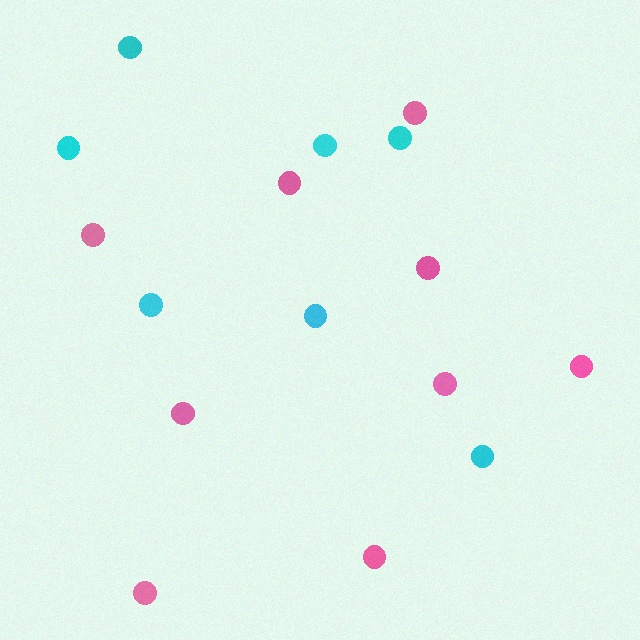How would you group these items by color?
There are 2 groups: one group of pink circles (9) and one group of cyan circles (7).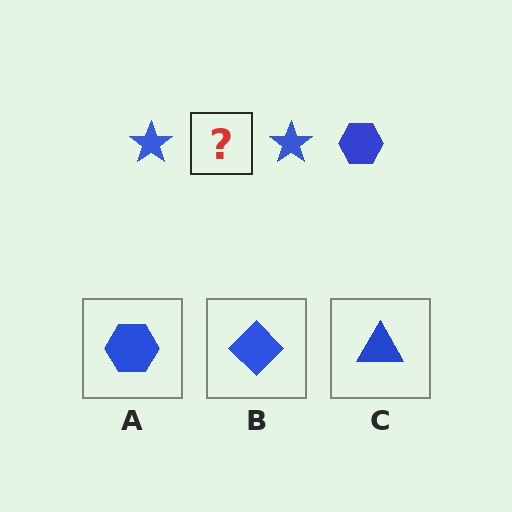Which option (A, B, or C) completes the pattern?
A.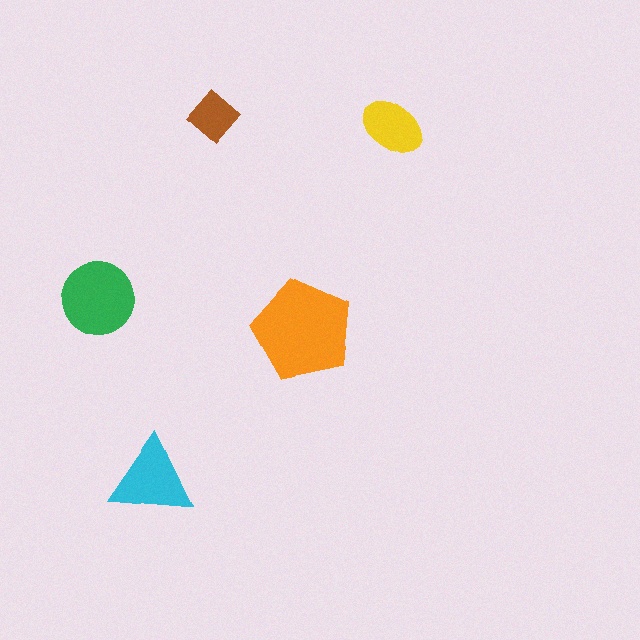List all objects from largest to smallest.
The orange pentagon, the green circle, the cyan triangle, the yellow ellipse, the brown diamond.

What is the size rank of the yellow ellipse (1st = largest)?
4th.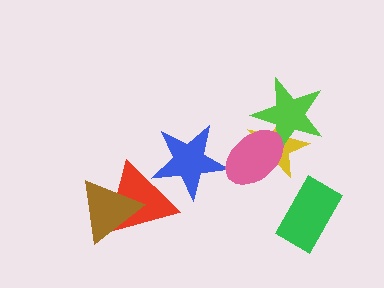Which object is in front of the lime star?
The pink ellipse is in front of the lime star.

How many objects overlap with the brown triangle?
1 object overlaps with the brown triangle.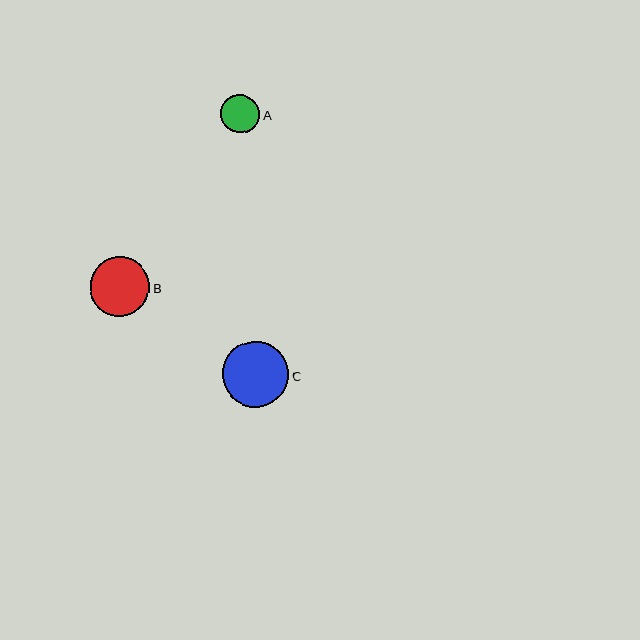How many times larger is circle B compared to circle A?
Circle B is approximately 1.5 times the size of circle A.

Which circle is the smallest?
Circle A is the smallest with a size of approximately 39 pixels.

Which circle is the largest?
Circle C is the largest with a size of approximately 66 pixels.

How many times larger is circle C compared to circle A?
Circle C is approximately 1.7 times the size of circle A.